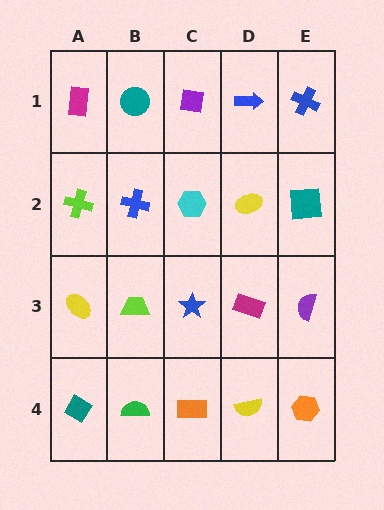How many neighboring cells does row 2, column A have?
3.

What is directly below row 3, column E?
An orange hexagon.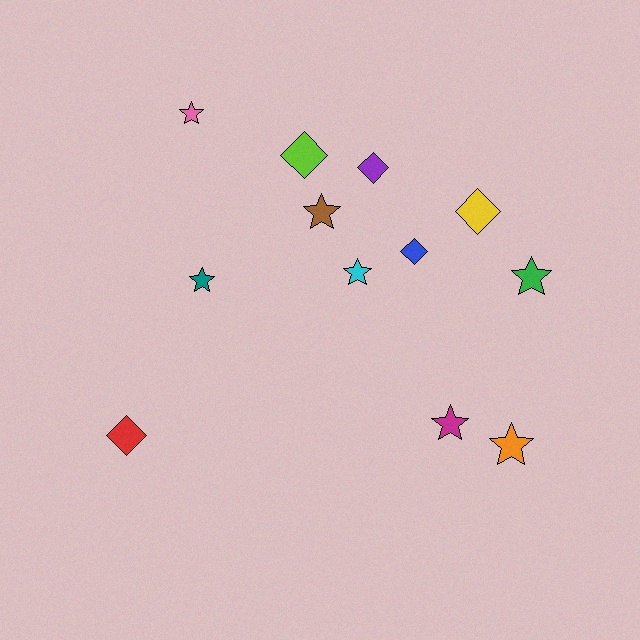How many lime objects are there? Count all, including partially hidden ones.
There is 1 lime object.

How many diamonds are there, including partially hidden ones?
There are 5 diamonds.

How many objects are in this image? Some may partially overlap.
There are 12 objects.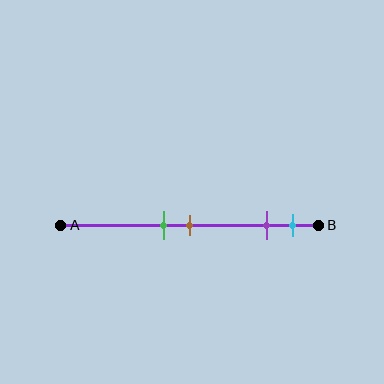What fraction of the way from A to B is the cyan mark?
The cyan mark is approximately 90% (0.9) of the way from A to B.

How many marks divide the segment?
There are 4 marks dividing the segment.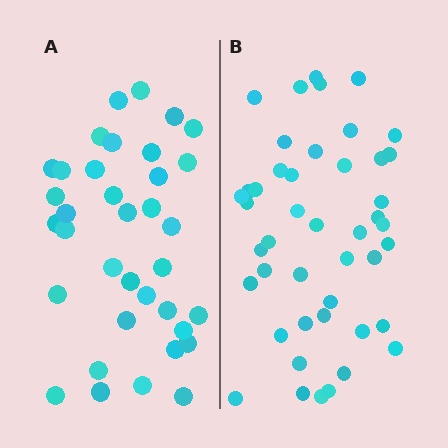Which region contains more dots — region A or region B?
Region B (the right region) has more dots.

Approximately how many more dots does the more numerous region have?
Region B has roughly 8 or so more dots than region A.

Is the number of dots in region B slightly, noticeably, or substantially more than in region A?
Region B has noticeably more, but not dramatically so. The ratio is roughly 1.2 to 1.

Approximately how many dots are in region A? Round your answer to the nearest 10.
About 40 dots. (The exact count is 36, which rounds to 40.)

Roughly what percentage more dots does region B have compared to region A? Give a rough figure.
About 25% more.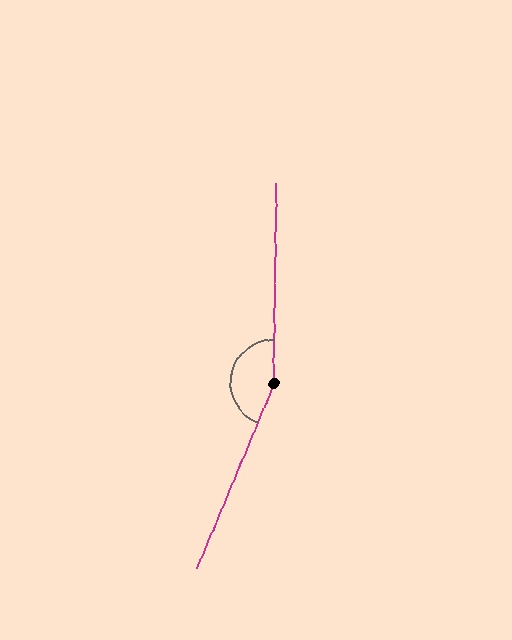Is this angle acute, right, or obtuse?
It is obtuse.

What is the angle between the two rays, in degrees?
Approximately 158 degrees.